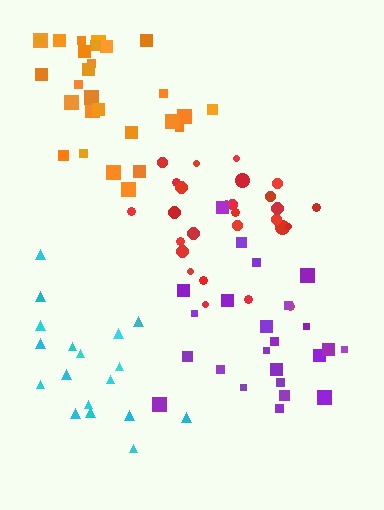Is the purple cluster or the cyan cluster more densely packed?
Purple.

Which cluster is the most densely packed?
Red.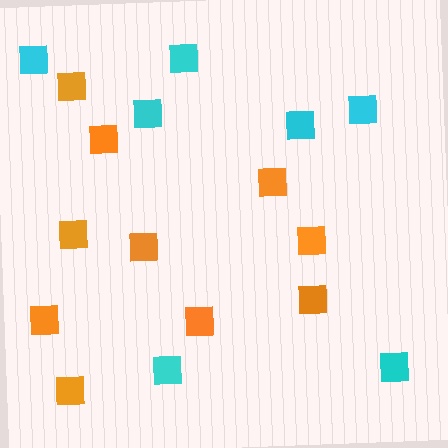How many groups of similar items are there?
There are 2 groups: one group of orange squares (10) and one group of cyan squares (7).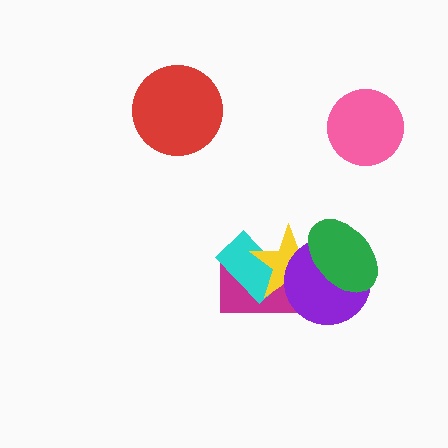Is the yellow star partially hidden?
Yes, it is partially covered by another shape.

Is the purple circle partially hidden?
Yes, it is partially covered by another shape.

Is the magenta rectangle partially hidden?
Yes, it is partially covered by another shape.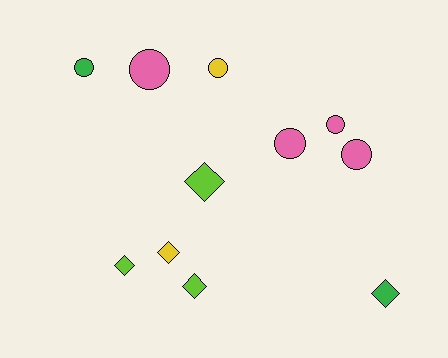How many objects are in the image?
There are 11 objects.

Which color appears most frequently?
Pink, with 4 objects.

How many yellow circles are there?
There is 1 yellow circle.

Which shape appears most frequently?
Circle, with 6 objects.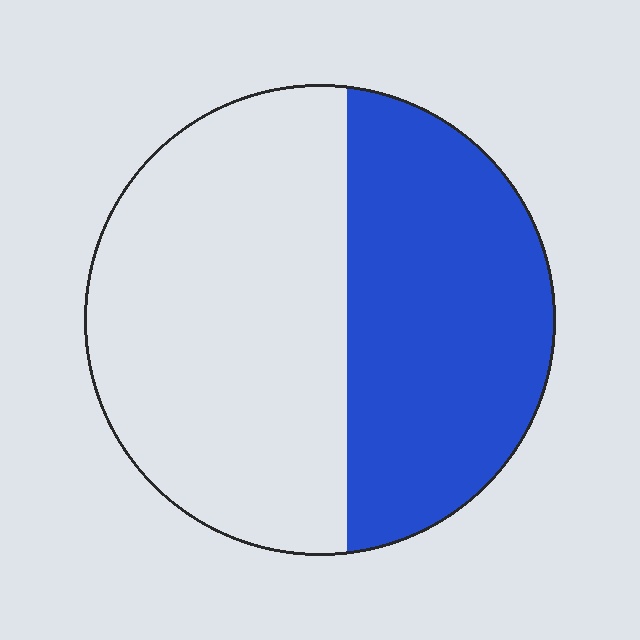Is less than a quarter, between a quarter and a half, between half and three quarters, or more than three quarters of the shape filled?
Between a quarter and a half.